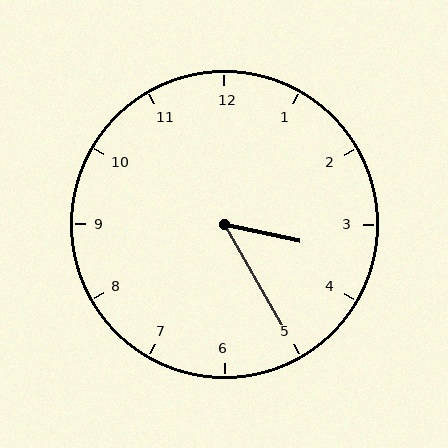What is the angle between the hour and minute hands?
Approximately 48 degrees.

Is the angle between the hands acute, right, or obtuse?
It is acute.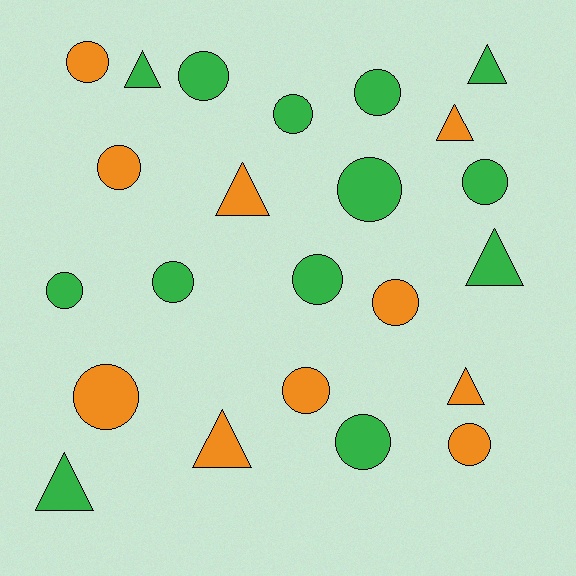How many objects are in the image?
There are 23 objects.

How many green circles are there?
There are 9 green circles.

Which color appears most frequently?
Green, with 13 objects.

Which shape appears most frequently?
Circle, with 15 objects.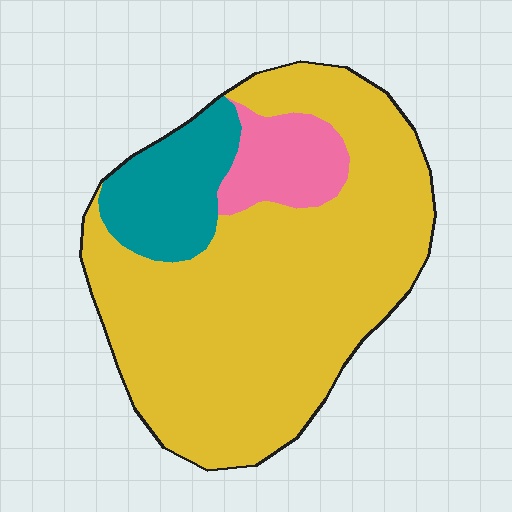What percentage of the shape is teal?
Teal covers roughly 15% of the shape.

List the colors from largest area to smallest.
From largest to smallest: yellow, teal, pink.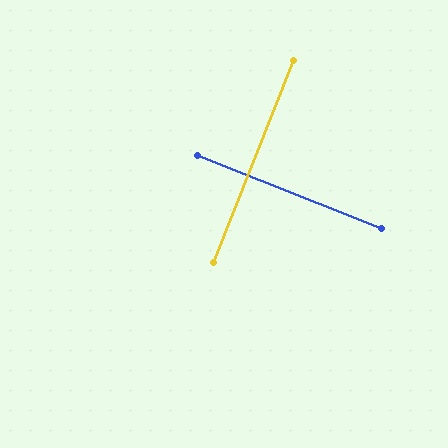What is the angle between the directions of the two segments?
Approximately 90 degrees.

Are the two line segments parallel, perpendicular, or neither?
Perpendicular — they meet at approximately 90°.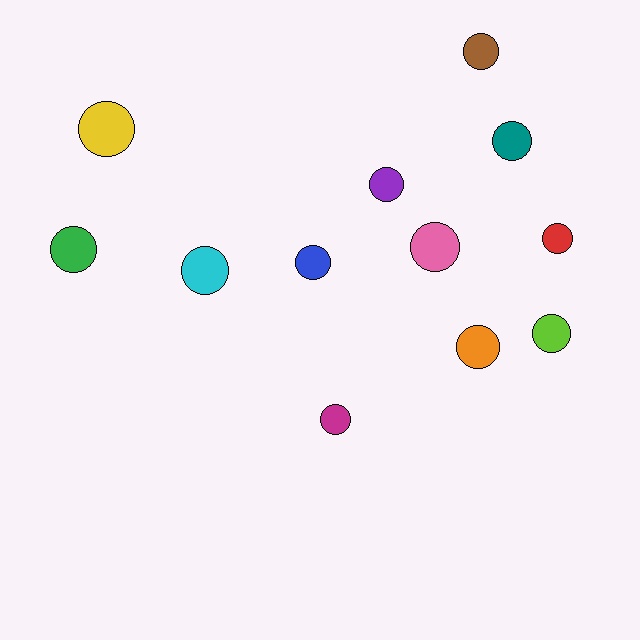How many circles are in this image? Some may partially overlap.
There are 12 circles.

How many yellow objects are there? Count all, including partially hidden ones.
There is 1 yellow object.